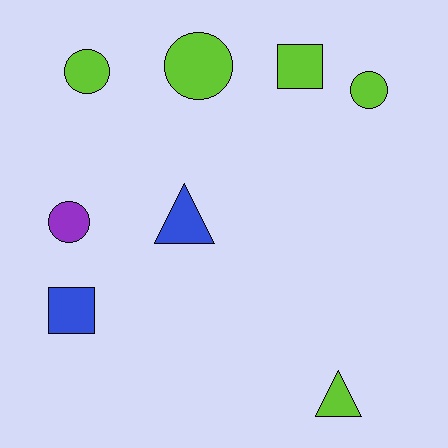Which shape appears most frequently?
Circle, with 4 objects.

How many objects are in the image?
There are 8 objects.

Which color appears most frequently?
Lime, with 5 objects.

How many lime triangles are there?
There is 1 lime triangle.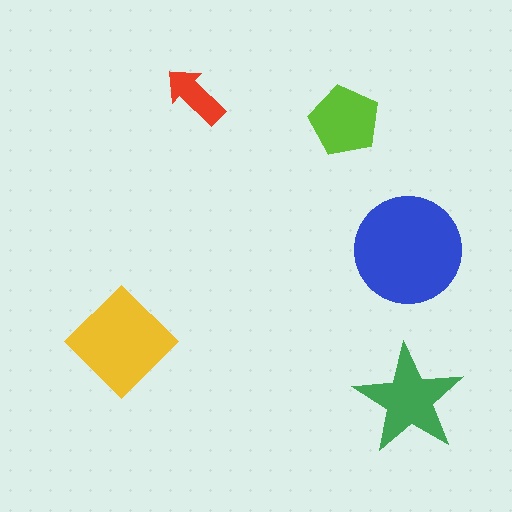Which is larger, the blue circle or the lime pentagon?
The blue circle.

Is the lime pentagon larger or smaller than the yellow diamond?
Smaller.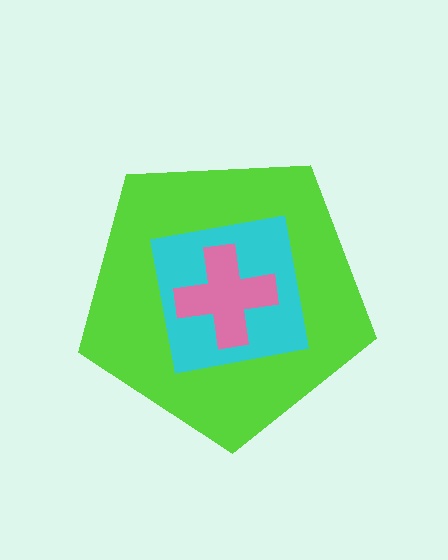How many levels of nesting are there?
3.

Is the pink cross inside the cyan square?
Yes.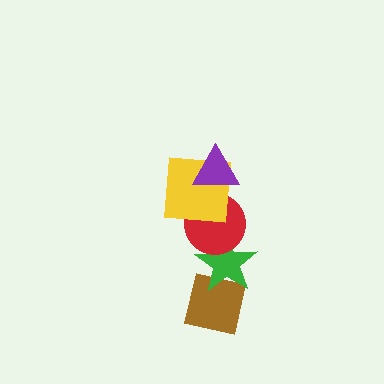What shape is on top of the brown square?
The green star is on top of the brown square.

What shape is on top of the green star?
The red circle is on top of the green star.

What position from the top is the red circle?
The red circle is 3rd from the top.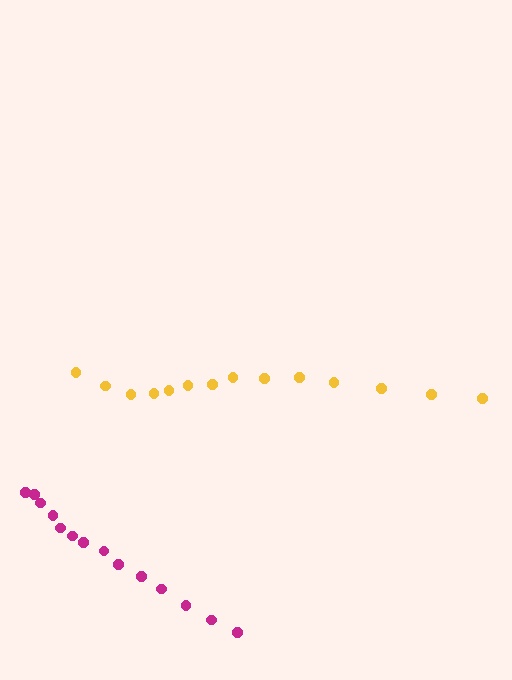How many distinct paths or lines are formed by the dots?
There are 2 distinct paths.